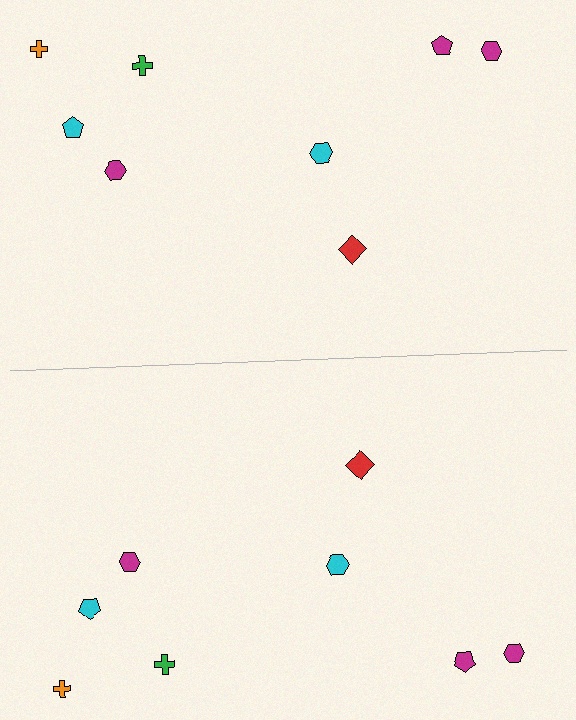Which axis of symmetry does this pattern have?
The pattern has a horizontal axis of symmetry running through the center of the image.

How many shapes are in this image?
There are 16 shapes in this image.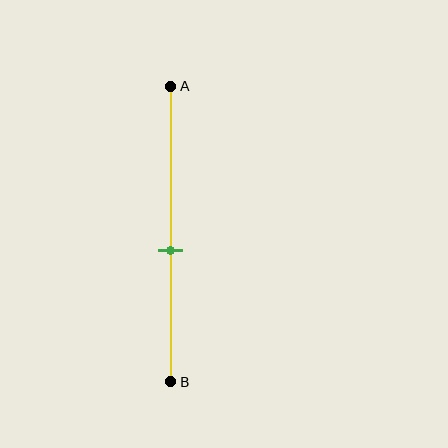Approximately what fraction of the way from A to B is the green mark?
The green mark is approximately 55% of the way from A to B.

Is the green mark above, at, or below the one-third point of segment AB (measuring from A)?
The green mark is below the one-third point of segment AB.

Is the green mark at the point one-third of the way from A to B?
No, the mark is at about 55% from A, not at the 33% one-third point.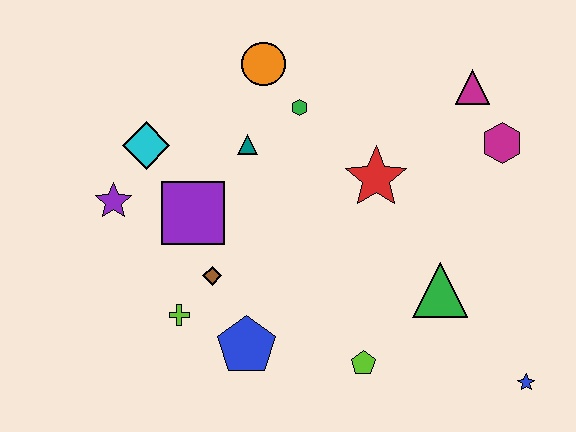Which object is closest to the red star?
The green hexagon is closest to the red star.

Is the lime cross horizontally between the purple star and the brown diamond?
Yes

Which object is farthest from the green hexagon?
The blue star is farthest from the green hexagon.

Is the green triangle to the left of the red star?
No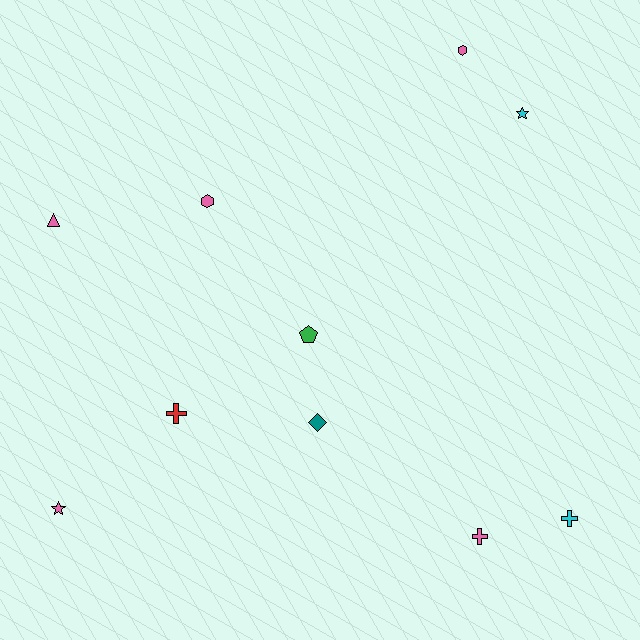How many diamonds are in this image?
There is 1 diamond.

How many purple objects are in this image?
There are no purple objects.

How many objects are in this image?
There are 10 objects.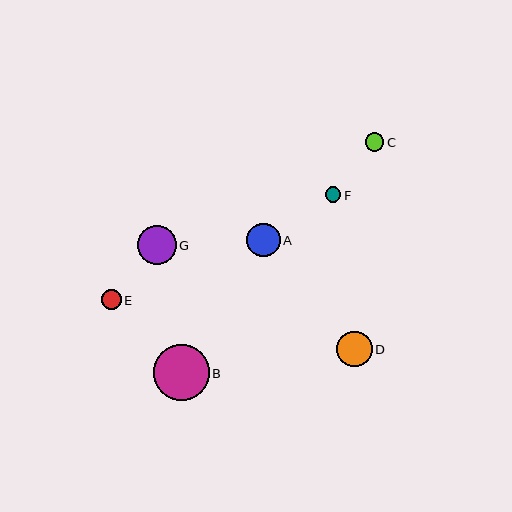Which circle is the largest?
Circle B is the largest with a size of approximately 56 pixels.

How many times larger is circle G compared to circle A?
Circle G is approximately 1.1 times the size of circle A.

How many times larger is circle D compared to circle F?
Circle D is approximately 2.3 times the size of circle F.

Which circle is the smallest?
Circle F is the smallest with a size of approximately 15 pixels.